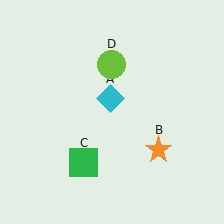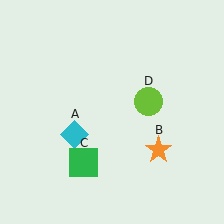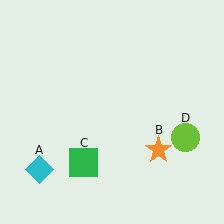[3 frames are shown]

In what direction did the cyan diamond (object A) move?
The cyan diamond (object A) moved down and to the left.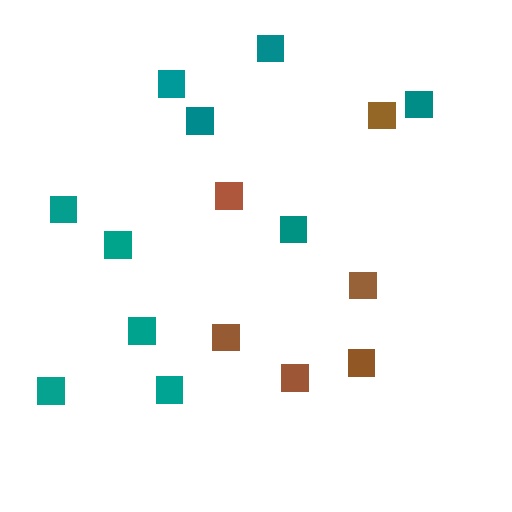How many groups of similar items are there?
There are 2 groups: one group of teal squares (10) and one group of brown squares (6).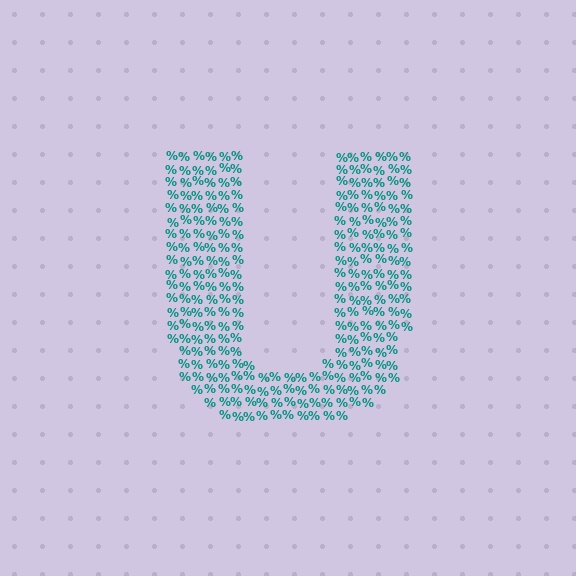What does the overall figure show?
The overall figure shows the letter U.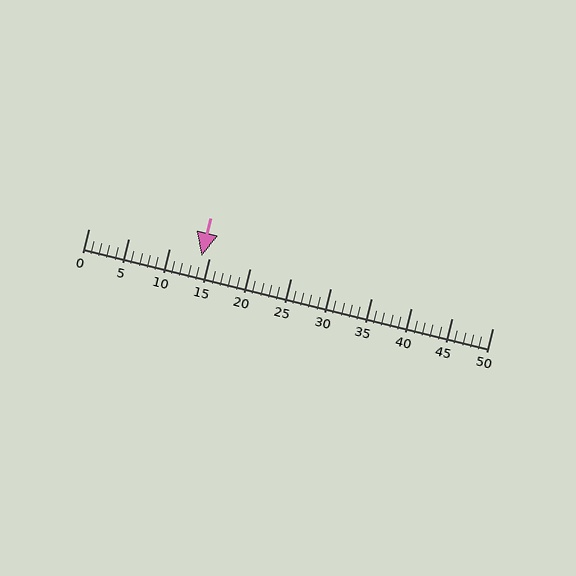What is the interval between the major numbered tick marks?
The major tick marks are spaced 5 units apart.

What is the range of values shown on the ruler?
The ruler shows values from 0 to 50.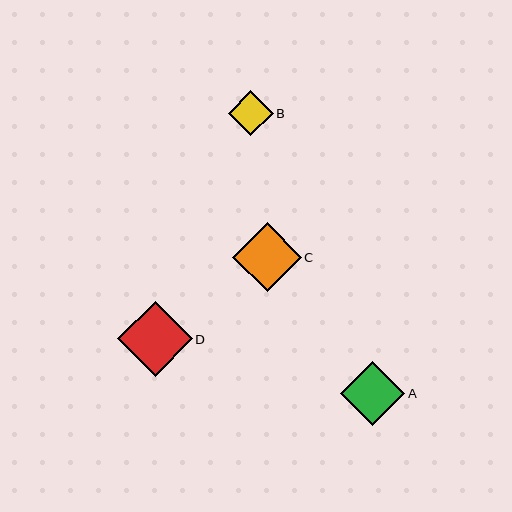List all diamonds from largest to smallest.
From largest to smallest: D, C, A, B.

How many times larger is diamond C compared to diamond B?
Diamond C is approximately 1.5 times the size of diamond B.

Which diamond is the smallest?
Diamond B is the smallest with a size of approximately 45 pixels.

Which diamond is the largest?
Diamond D is the largest with a size of approximately 74 pixels.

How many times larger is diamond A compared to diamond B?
Diamond A is approximately 1.4 times the size of diamond B.